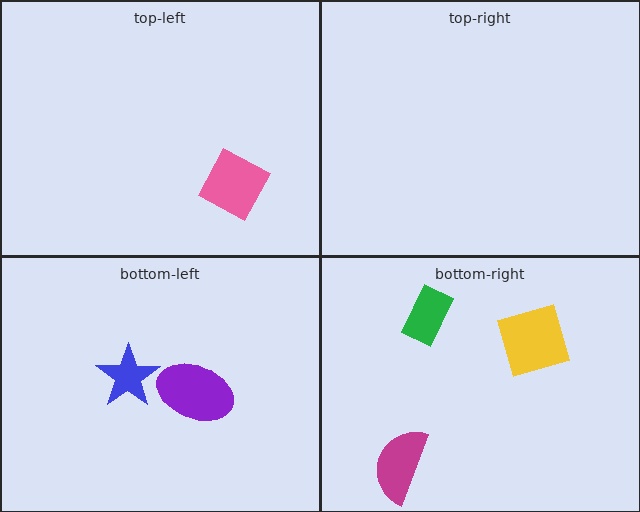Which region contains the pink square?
The top-left region.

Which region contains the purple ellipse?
The bottom-left region.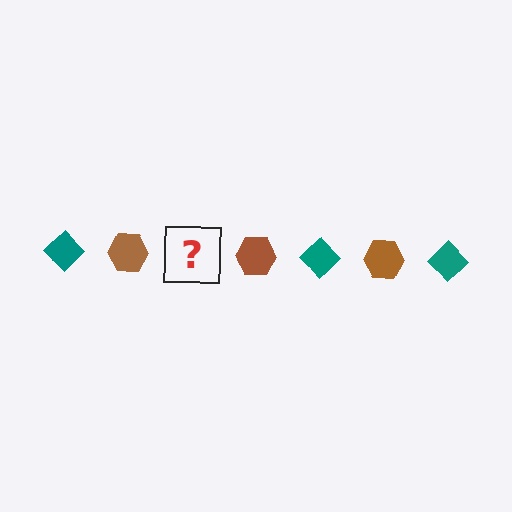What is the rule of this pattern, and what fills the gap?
The rule is that the pattern alternates between teal diamond and brown hexagon. The gap should be filled with a teal diamond.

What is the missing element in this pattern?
The missing element is a teal diamond.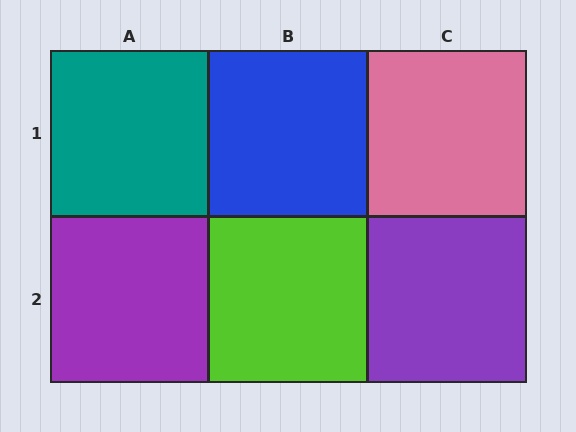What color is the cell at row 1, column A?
Teal.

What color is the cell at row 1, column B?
Blue.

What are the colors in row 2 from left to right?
Purple, lime, purple.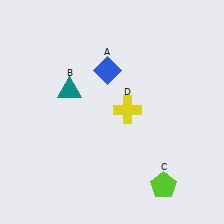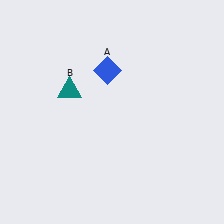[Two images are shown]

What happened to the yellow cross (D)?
The yellow cross (D) was removed in Image 2. It was in the top-right area of Image 1.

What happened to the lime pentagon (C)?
The lime pentagon (C) was removed in Image 2. It was in the bottom-right area of Image 1.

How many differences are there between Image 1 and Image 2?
There are 2 differences between the two images.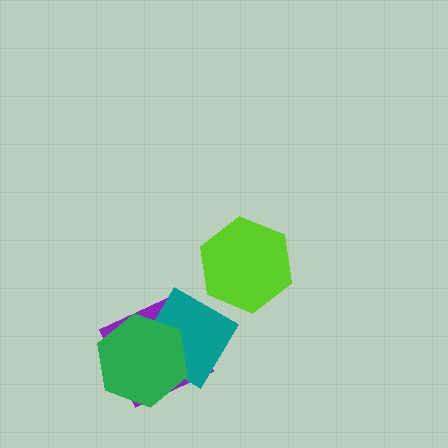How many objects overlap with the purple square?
2 objects overlap with the purple square.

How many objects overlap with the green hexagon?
2 objects overlap with the green hexagon.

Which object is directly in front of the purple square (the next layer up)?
The teal diamond is directly in front of the purple square.